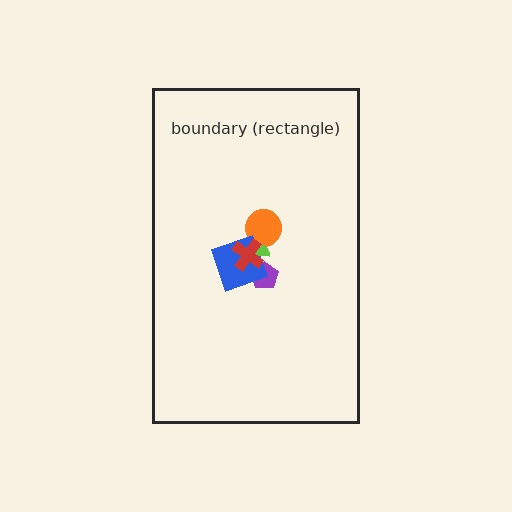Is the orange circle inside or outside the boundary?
Inside.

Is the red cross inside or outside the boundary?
Inside.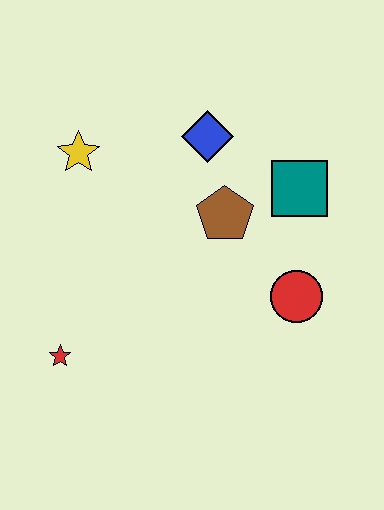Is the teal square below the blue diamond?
Yes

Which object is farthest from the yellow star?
The red circle is farthest from the yellow star.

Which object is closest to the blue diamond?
The brown pentagon is closest to the blue diamond.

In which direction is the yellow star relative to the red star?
The yellow star is above the red star.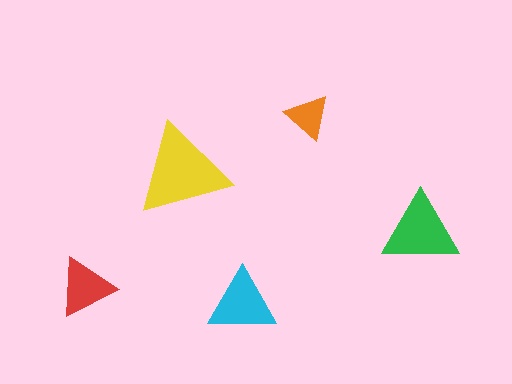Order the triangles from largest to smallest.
the yellow one, the green one, the cyan one, the red one, the orange one.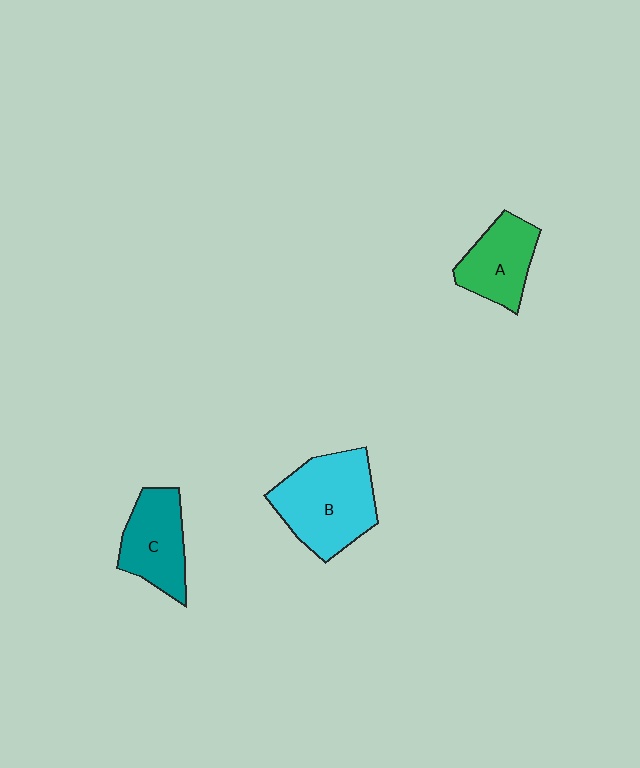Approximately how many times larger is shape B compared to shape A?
Approximately 1.6 times.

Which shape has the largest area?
Shape B (cyan).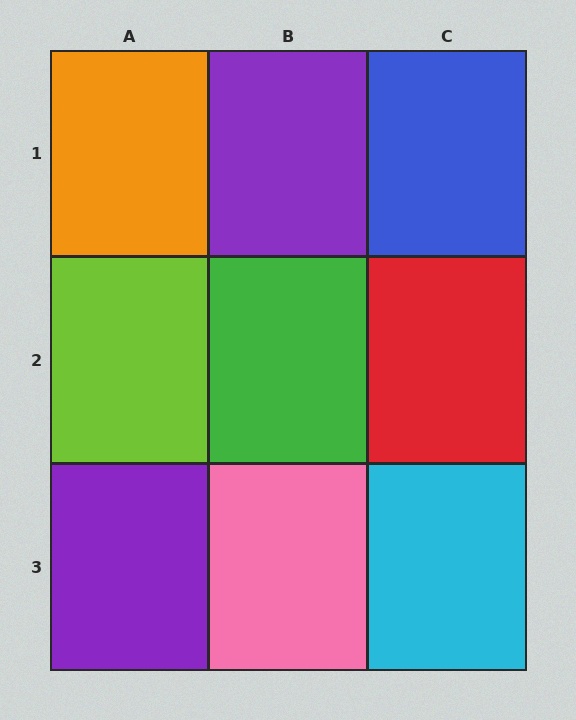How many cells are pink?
1 cell is pink.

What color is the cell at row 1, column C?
Blue.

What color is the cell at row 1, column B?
Purple.